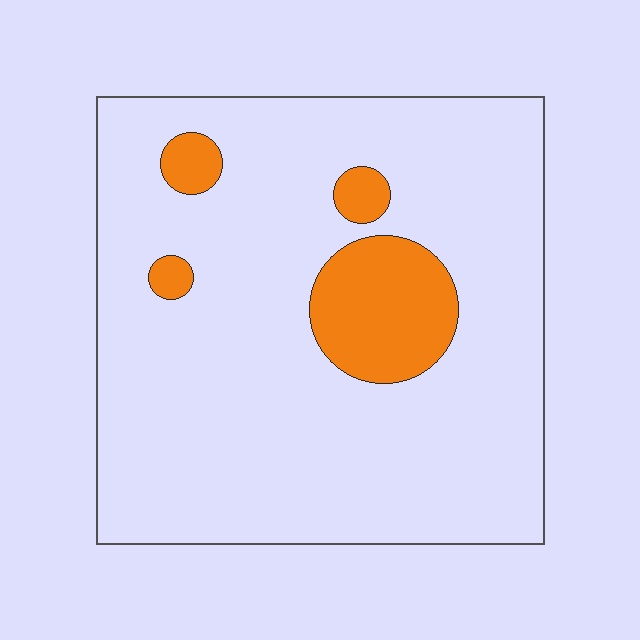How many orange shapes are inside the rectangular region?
4.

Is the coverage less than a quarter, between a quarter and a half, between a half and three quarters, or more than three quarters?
Less than a quarter.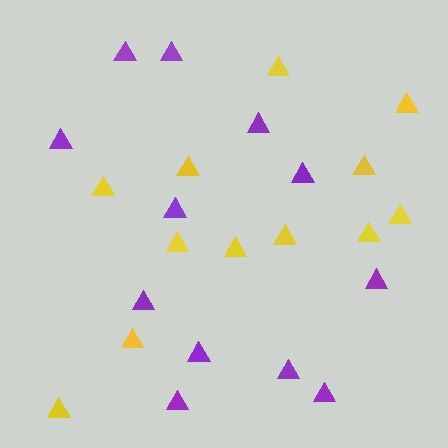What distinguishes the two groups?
There are 2 groups: one group of purple triangles (12) and one group of yellow triangles (12).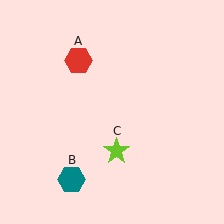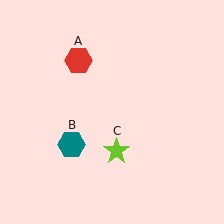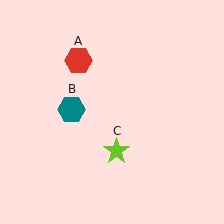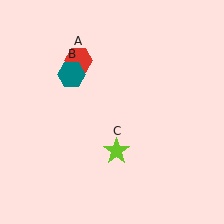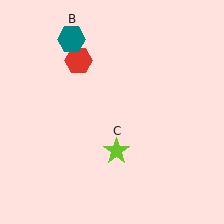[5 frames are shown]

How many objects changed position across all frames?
1 object changed position: teal hexagon (object B).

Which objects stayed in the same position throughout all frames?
Red hexagon (object A) and lime star (object C) remained stationary.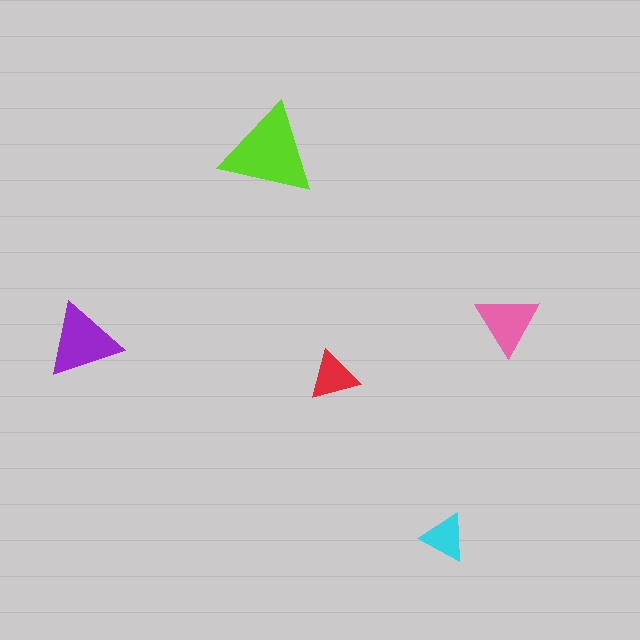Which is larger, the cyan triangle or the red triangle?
The red one.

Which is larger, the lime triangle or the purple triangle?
The lime one.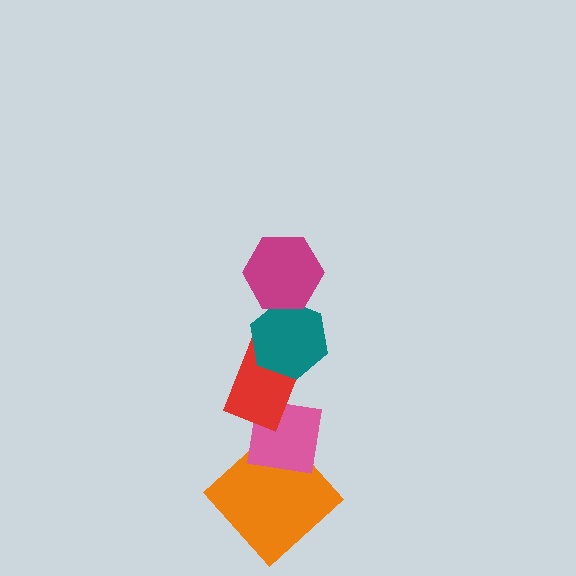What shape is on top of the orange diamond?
The pink square is on top of the orange diamond.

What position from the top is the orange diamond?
The orange diamond is 5th from the top.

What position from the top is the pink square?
The pink square is 4th from the top.